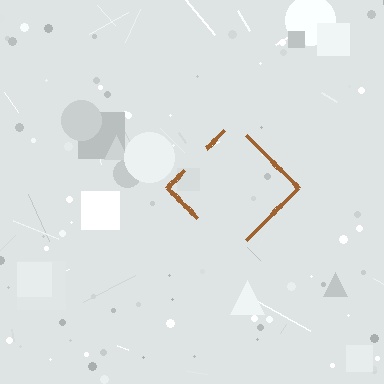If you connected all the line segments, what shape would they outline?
They would outline a diamond.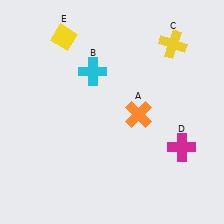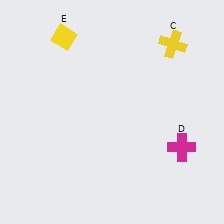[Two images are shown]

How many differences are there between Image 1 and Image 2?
There are 2 differences between the two images.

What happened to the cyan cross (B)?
The cyan cross (B) was removed in Image 2. It was in the top-left area of Image 1.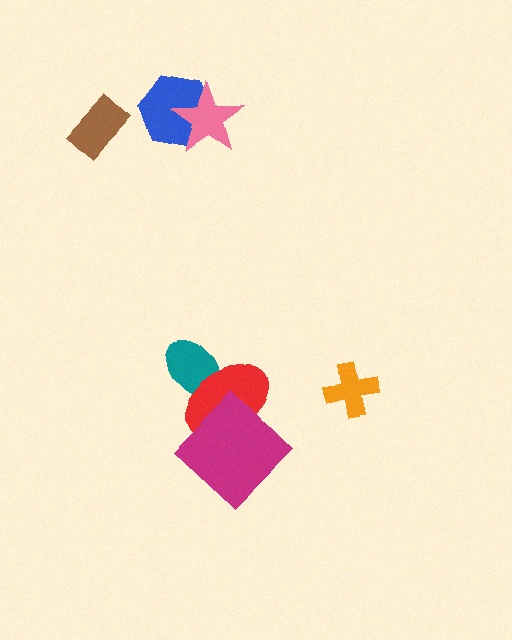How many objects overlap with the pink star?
1 object overlaps with the pink star.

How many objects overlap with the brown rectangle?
0 objects overlap with the brown rectangle.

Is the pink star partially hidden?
No, no other shape covers it.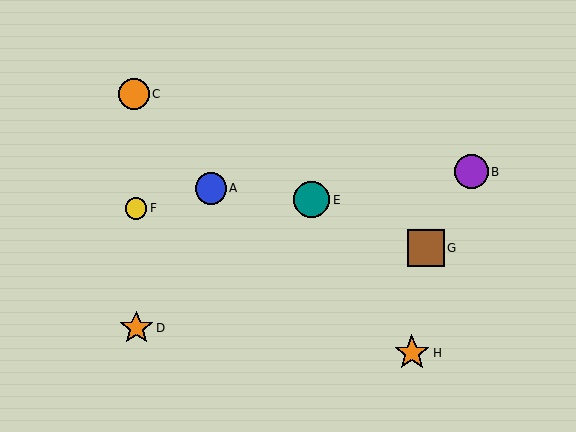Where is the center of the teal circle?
The center of the teal circle is at (312, 200).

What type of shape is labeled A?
Shape A is a blue circle.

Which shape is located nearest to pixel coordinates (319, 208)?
The teal circle (labeled E) at (312, 200) is nearest to that location.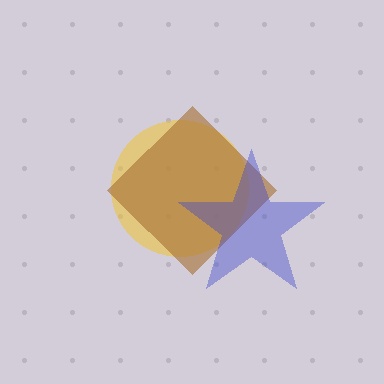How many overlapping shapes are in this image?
There are 3 overlapping shapes in the image.